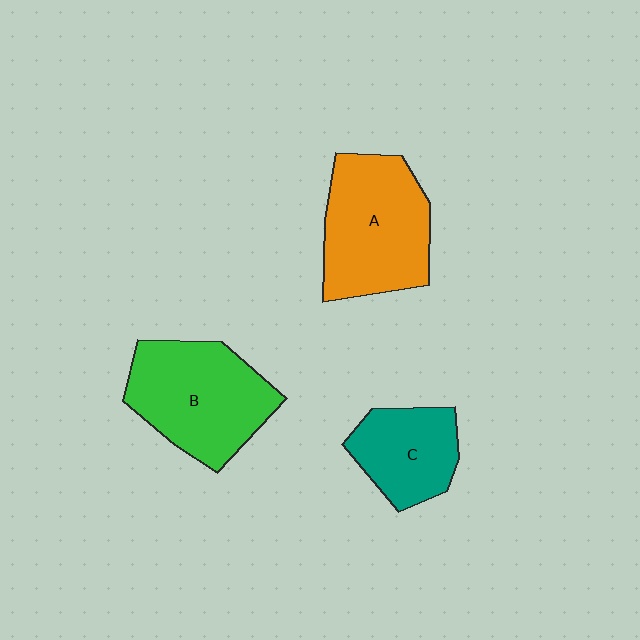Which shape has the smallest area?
Shape C (teal).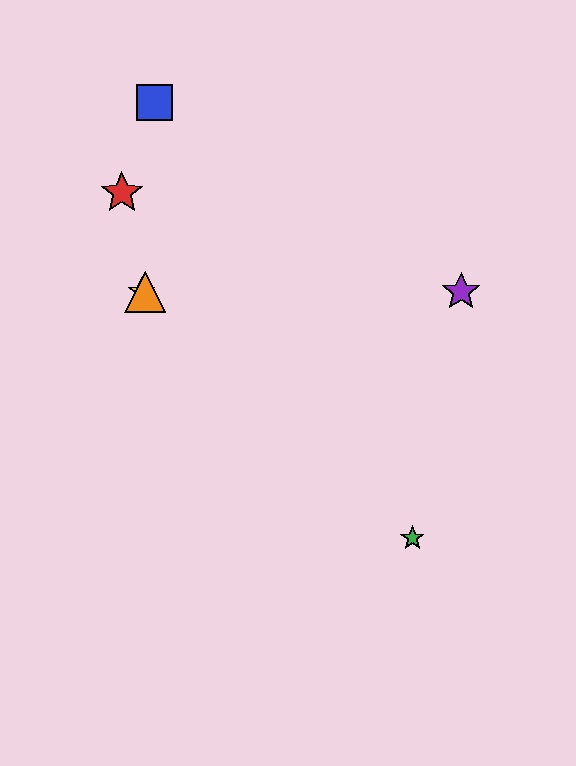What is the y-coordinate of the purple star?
The purple star is at y≈292.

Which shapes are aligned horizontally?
The yellow star, the purple star, the orange triangle are aligned horizontally.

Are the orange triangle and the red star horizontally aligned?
No, the orange triangle is at y≈292 and the red star is at y≈193.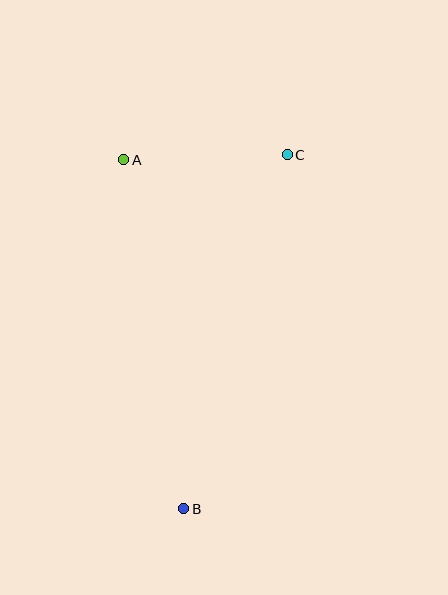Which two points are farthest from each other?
Points B and C are farthest from each other.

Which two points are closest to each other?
Points A and C are closest to each other.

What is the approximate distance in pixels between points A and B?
The distance between A and B is approximately 354 pixels.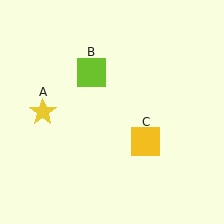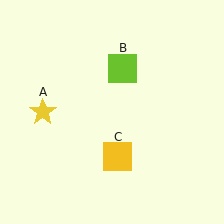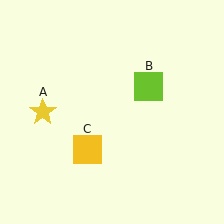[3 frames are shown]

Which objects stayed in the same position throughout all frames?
Yellow star (object A) remained stationary.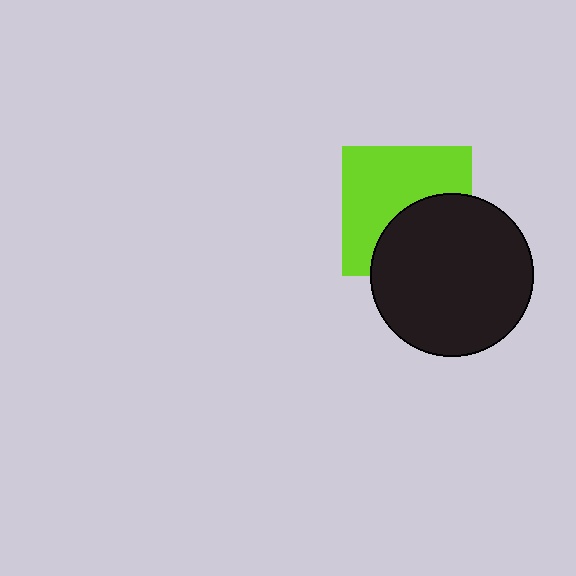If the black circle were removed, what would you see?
You would see the complete lime square.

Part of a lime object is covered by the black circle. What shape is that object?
It is a square.